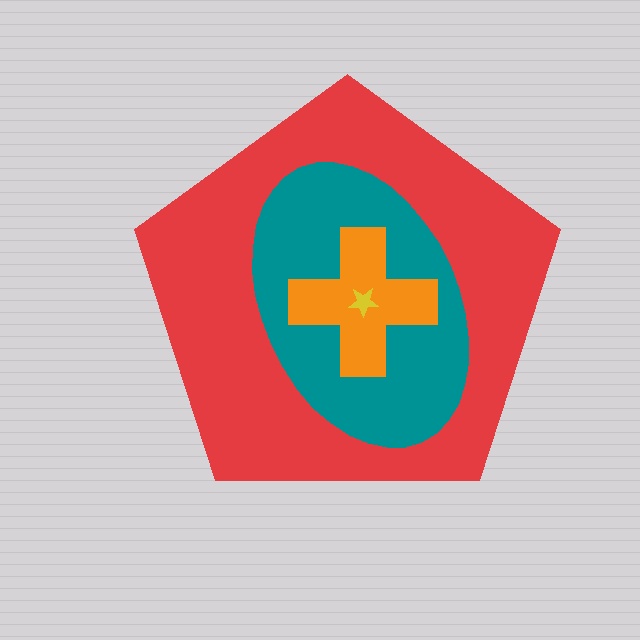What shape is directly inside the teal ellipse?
The orange cross.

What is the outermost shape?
The red pentagon.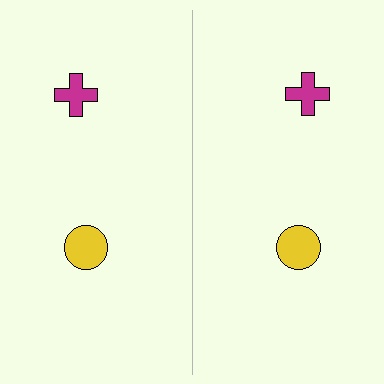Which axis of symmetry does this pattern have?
The pattern has a vertical axis of symmetry running through the center of the image.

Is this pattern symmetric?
Yes, this pattern has bilateral (reflection) symmetry.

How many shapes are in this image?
There are 4 shapes in this image.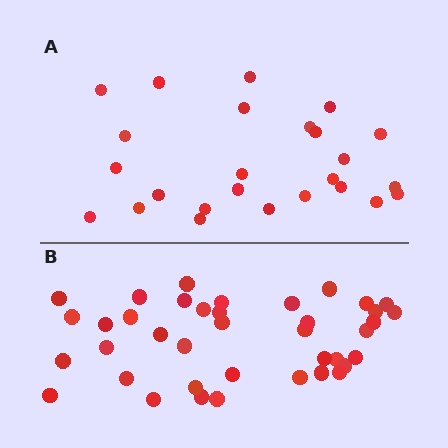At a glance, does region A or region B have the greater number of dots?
Region B (the bottom region) has more dots.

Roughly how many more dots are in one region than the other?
Region B has approximately 15 more dots than region A.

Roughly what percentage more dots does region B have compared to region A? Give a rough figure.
About 55% more.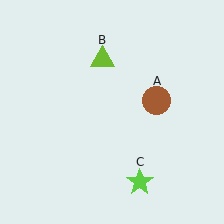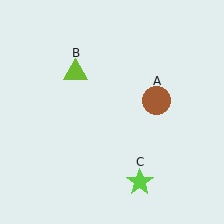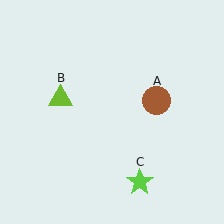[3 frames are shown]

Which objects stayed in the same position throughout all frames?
Brown circle (object A) and lime star (object C) remained stationary.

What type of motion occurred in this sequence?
The lime triangle (object B) rotated counterclockwise around the center of the scene.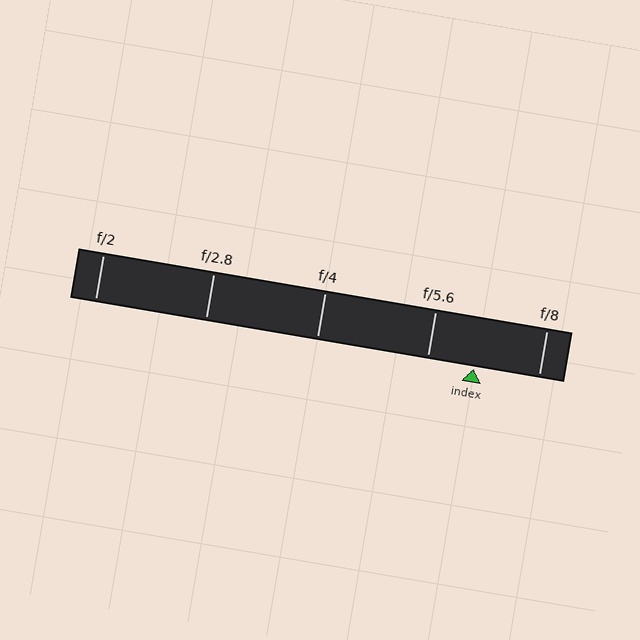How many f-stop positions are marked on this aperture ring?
There are 5 f-stop positions marked.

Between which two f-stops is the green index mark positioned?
The index mark is between f/5.6 and f/8.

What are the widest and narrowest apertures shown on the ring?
The widest aperture shown is f/2 and the narrowest is f/8.